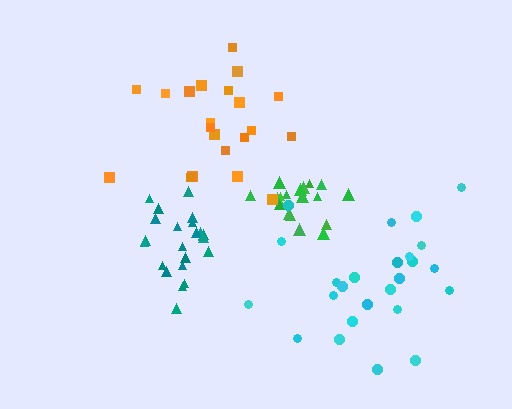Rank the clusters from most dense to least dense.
green, teal, orange, cyan.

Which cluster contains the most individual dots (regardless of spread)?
Cyan (25).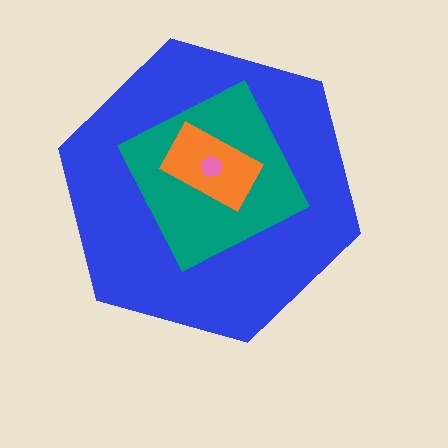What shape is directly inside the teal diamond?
The orange rectangle.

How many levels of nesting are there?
4.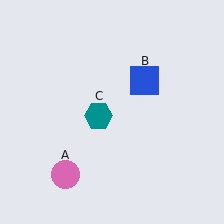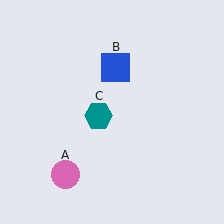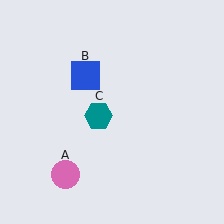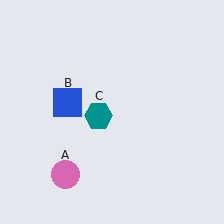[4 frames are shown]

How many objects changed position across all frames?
1 object changed position: blue square (object B).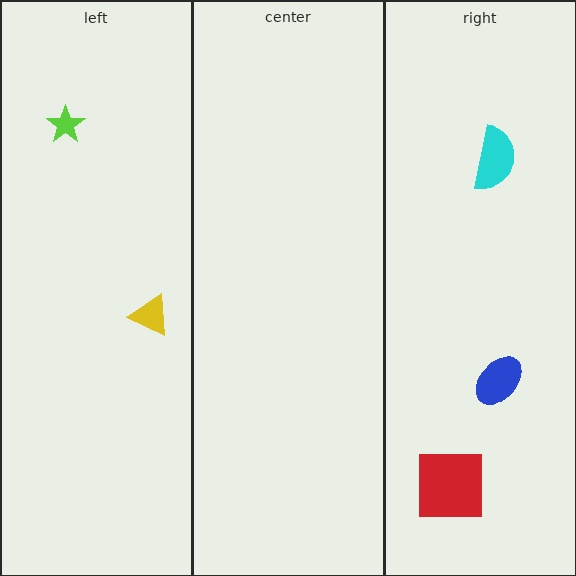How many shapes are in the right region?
3.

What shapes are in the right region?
The red square, the blue ellipse, the cyan semicircle.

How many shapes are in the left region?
2.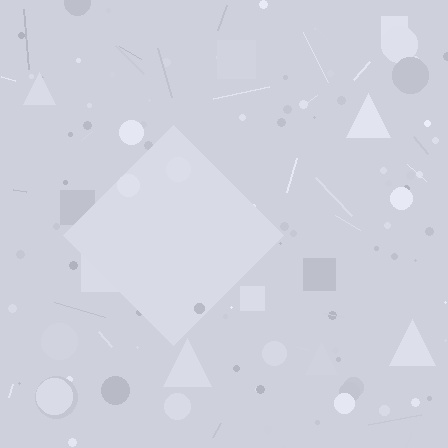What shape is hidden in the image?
A diamond is hidden in the image.